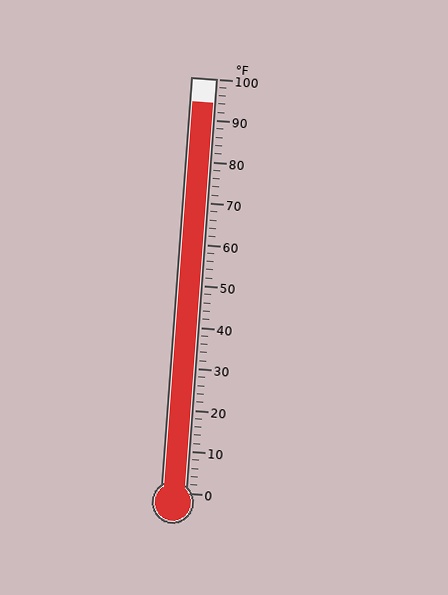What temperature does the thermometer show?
The thermometer shows approximately 94°F.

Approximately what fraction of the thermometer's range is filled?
The thermometer is filled to approximately 95% of its range.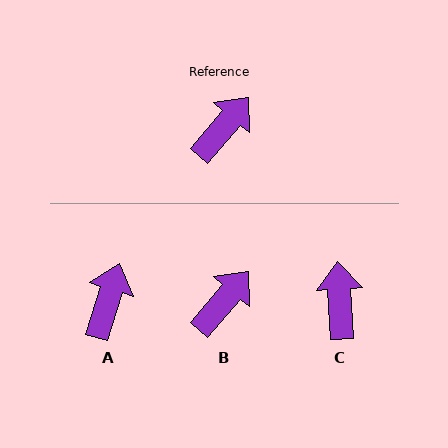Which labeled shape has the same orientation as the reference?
B.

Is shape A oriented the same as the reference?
No, it is off by about 23 degrees.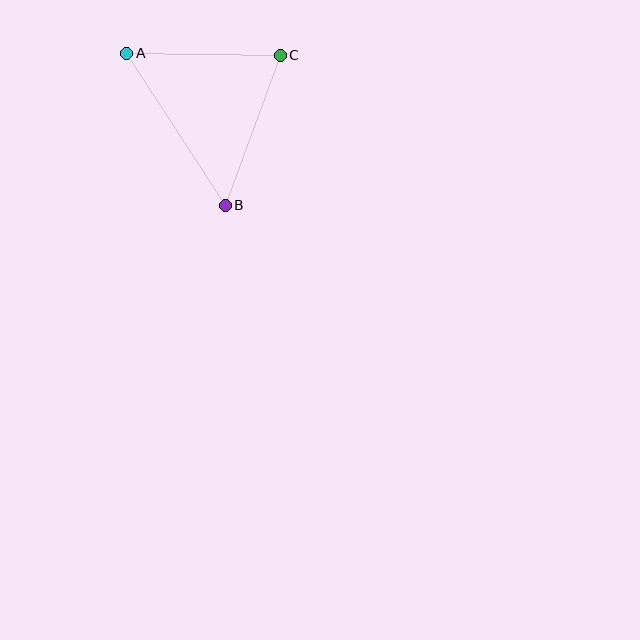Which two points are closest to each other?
Points A and C are closest to each other.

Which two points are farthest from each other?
Points A and B are farthest from each other.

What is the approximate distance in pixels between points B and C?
The distance between B and C is approximately 160 pixels.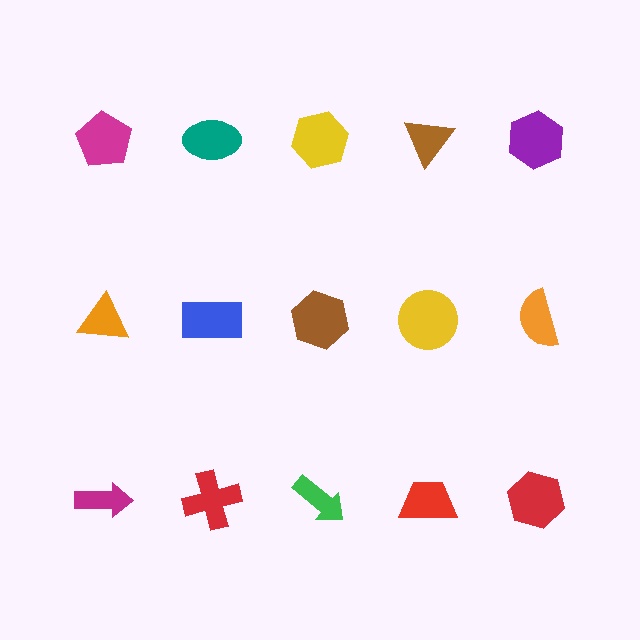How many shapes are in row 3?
5 shapes.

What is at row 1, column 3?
A yellow hexagon.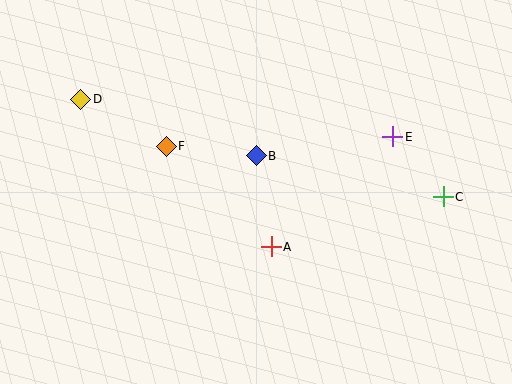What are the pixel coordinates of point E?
Point E is at (393, 137).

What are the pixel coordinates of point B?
Point B is at (256, 156).